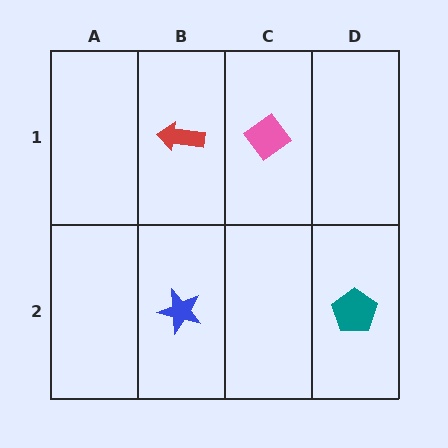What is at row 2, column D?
A teal pentagon.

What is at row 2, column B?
A blue star.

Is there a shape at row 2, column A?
No, that cell is empty.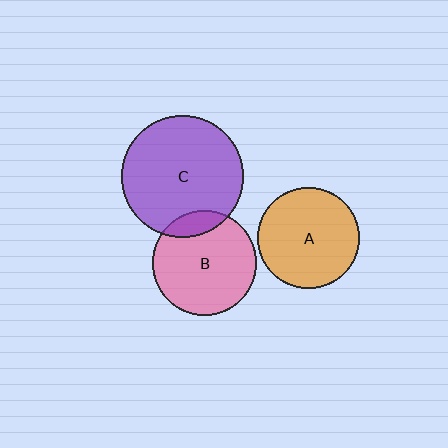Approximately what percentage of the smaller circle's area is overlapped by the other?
Approximately 15%.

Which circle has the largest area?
Circle C (purple).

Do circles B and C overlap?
Yes.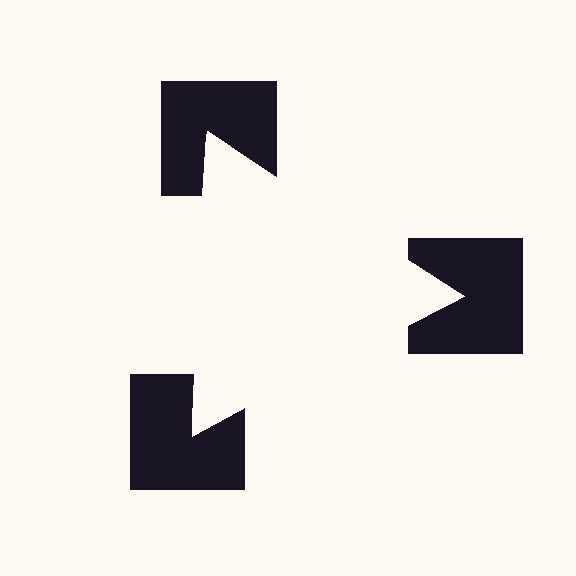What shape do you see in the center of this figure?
An illusory triangle — its edges are inferred from the aligned wedge cuts in the notched squares, not physically drawn.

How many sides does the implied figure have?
3 sides.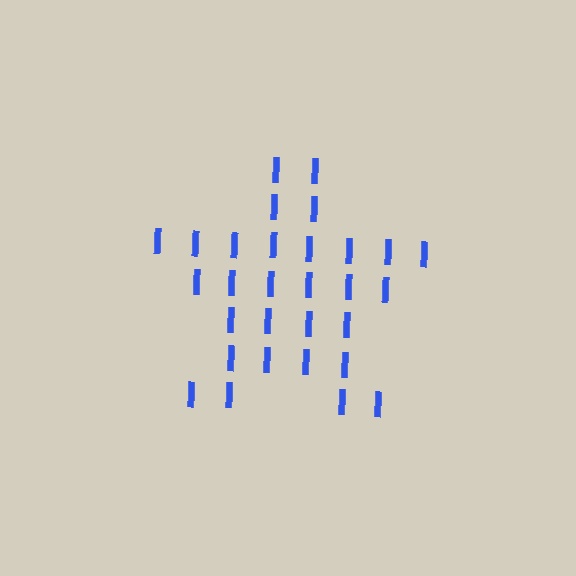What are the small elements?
The small elements are letter I's.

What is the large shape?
The large shape is a star.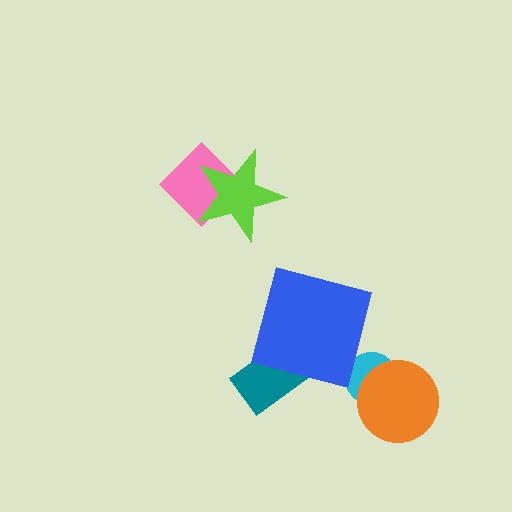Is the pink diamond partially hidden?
Yes, it is partially covered by another shape.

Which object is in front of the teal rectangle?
The blue square is in front of the teal rectangle.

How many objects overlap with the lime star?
1 object overlaps with the lime star.